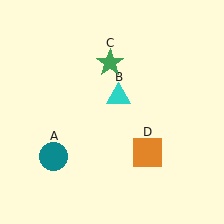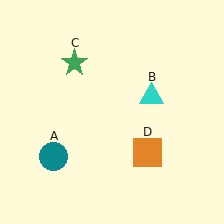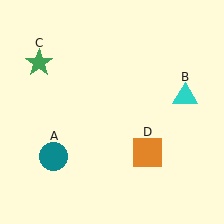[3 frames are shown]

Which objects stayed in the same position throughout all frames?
Teal circle (object A) and orange square (object D) remained stationary.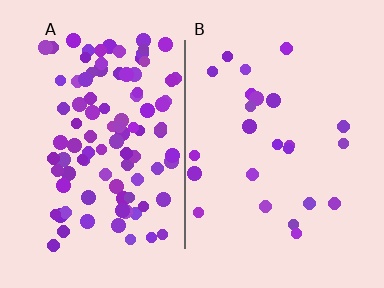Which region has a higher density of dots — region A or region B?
A (the left).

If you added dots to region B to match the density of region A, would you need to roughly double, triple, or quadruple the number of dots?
Approximately quadruple.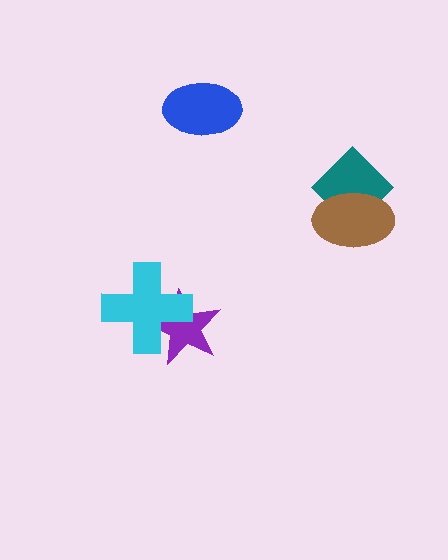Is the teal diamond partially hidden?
Yes, it is partially covered by another shape.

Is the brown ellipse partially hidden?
No, no other shape covers it.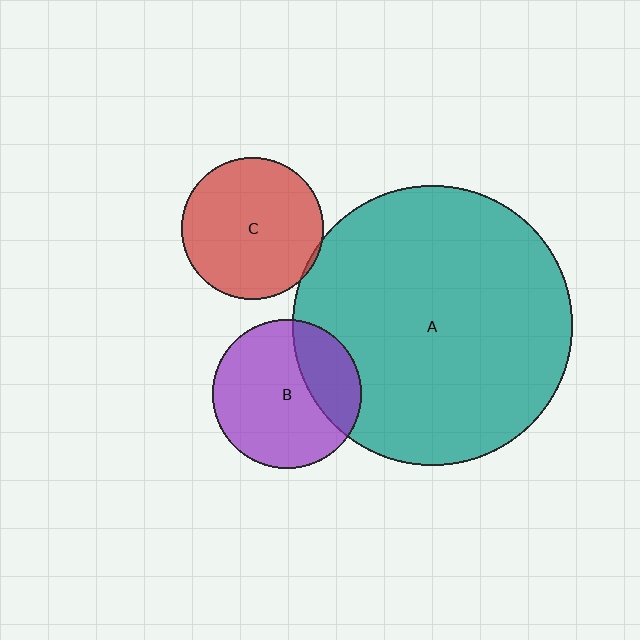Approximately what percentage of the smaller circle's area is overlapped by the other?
Approximately 30%.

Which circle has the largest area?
Circle A (teal).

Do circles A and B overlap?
Yes.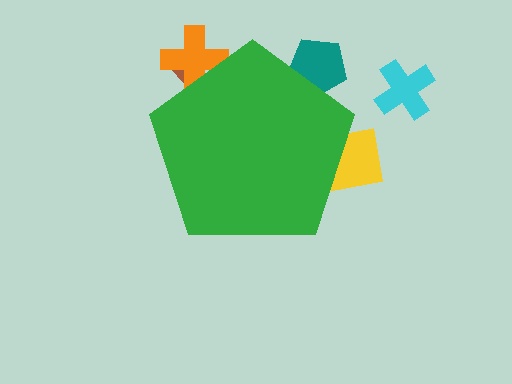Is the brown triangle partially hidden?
Yes, the brown triangle is partially hidden behind the green pentagon.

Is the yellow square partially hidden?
Yes, the yellow square is partially hidden behind the green pentagon.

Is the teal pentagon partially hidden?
Yes, the teal pentagon is partially hidden behind the green pentagon.